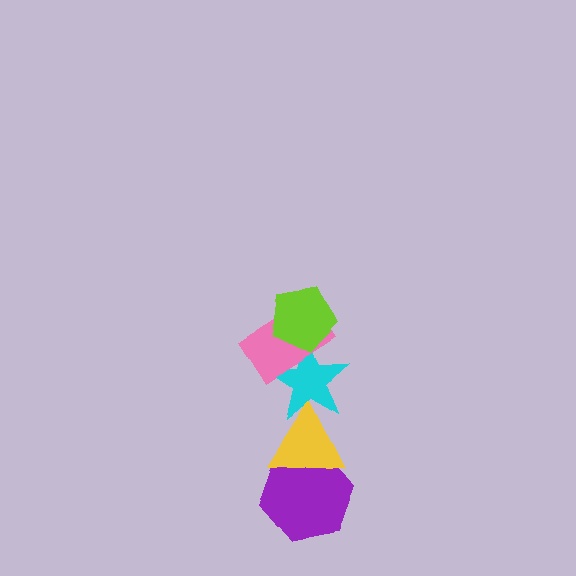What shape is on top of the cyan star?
The pink rectangle is on top of the cyan star.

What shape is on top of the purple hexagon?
The yellow triangle is on top of the purple hexagon.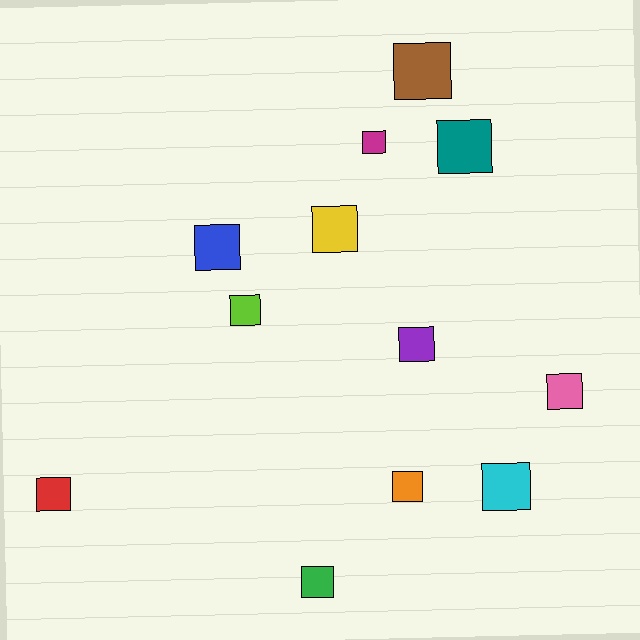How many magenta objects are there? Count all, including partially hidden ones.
There is 1 magenta object.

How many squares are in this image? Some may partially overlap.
There are 12 squares.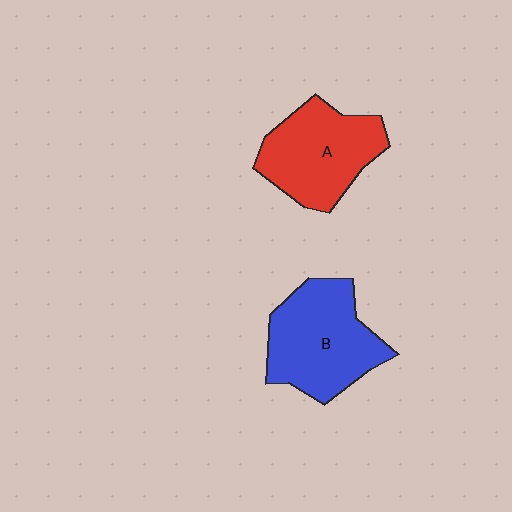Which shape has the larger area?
Shape B (blue).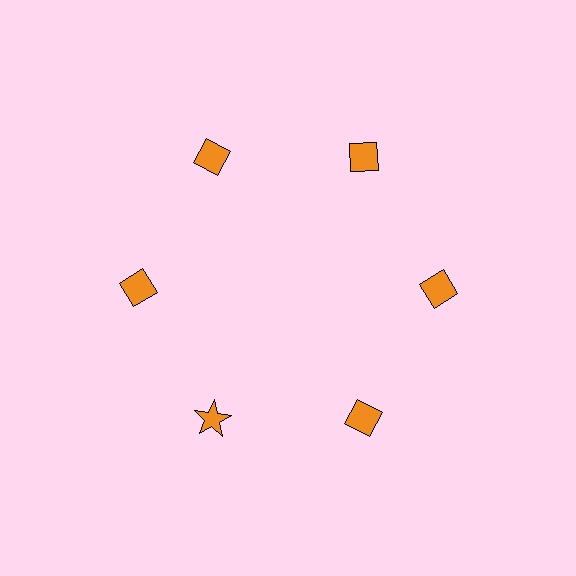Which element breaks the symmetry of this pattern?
The orange star at roughly the 7 o'clock position breaks the symmetry. All other shapes are orange diamonds.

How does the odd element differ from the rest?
It has a different shape: star instead of diamond.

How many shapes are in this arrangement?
There are 6 shapes arranged in a ring pattern.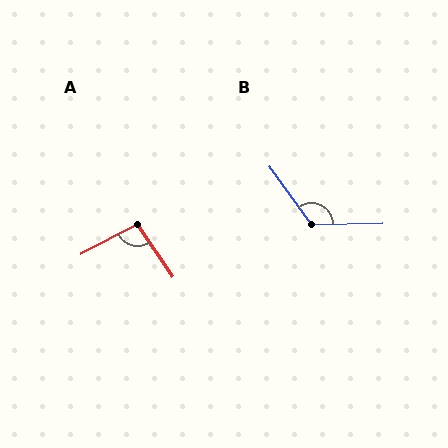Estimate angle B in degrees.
Approximately 124 degrees.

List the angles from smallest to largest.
A (96°), B (124°).